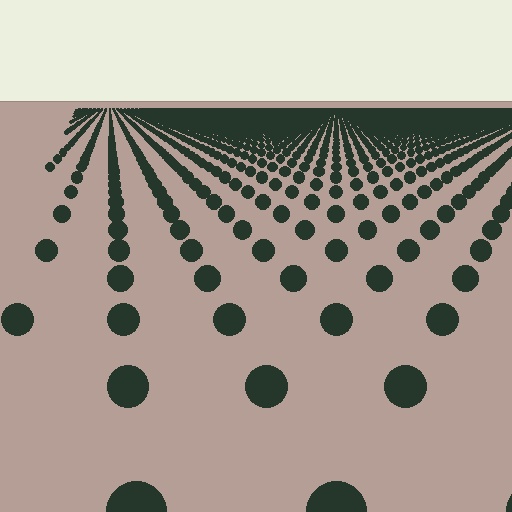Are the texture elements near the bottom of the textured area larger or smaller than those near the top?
Larger. Near the bottom, elements are closer to the viewer and appear at a bigger on-screen size.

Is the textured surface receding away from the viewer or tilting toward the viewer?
The surface is receding away from the viewer. Texture elements get smaller and denser toward the top.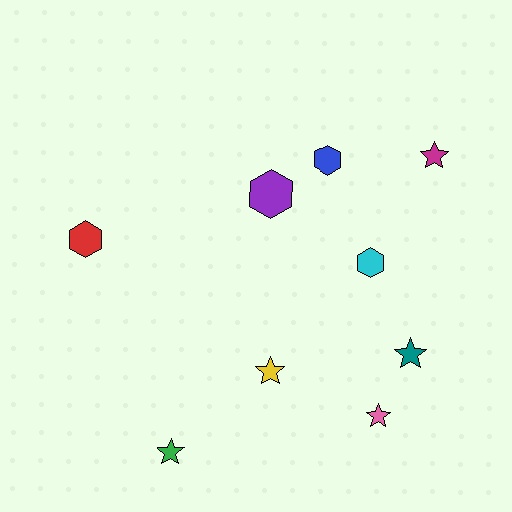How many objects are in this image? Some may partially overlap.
There are 9 objects.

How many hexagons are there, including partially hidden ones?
There are 4 hexagons.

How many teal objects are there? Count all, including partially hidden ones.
There is 1 teal object.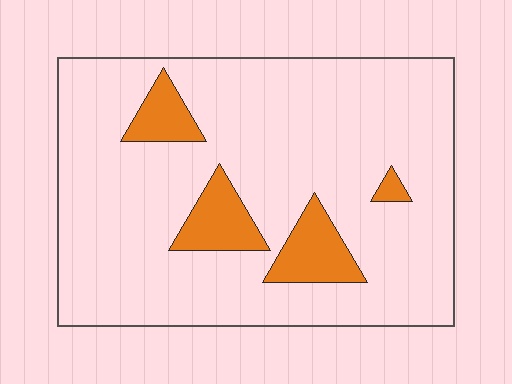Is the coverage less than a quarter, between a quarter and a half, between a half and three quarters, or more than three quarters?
Less than a quarter.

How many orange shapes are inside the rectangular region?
4.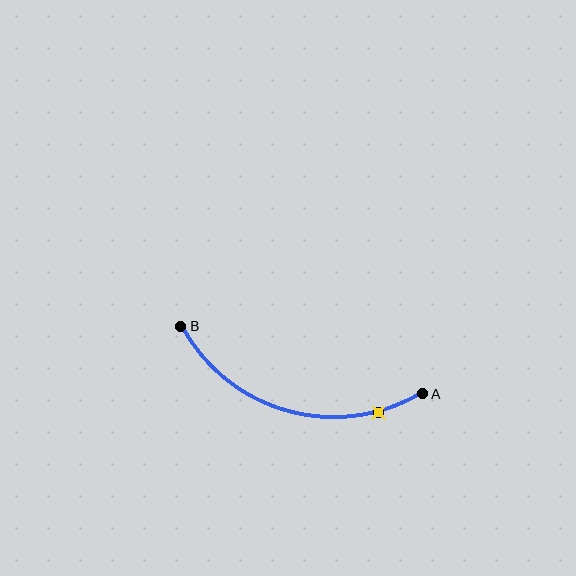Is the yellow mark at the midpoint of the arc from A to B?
No. The yellow mark lies on the arc but is closer to endpoint A. The arc midpoint would be at the point on the curve equidistant along the arc from both A and B.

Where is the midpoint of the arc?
The arc midpoint is the point on the curve farthest from the straight line joining A and B. It sits below that line.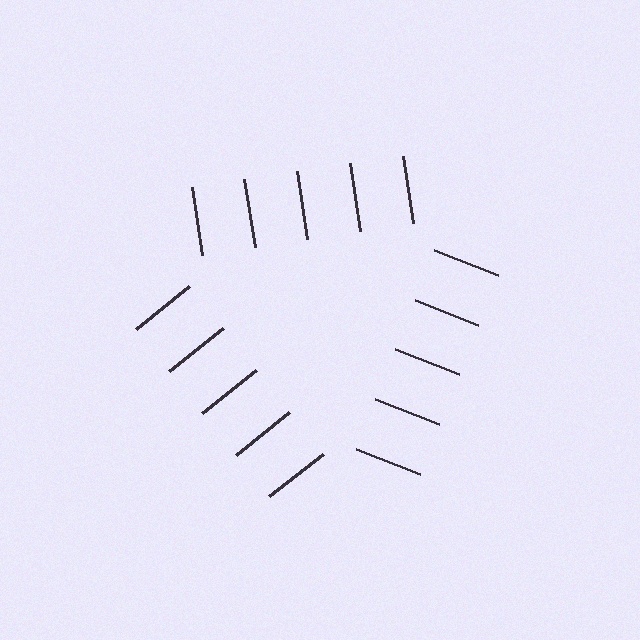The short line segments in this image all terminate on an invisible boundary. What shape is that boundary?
An illusory triangle — the line segments terminate on its edges but no continuous stroke is drawn.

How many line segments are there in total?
15 — 5 along each of the 3 edges.